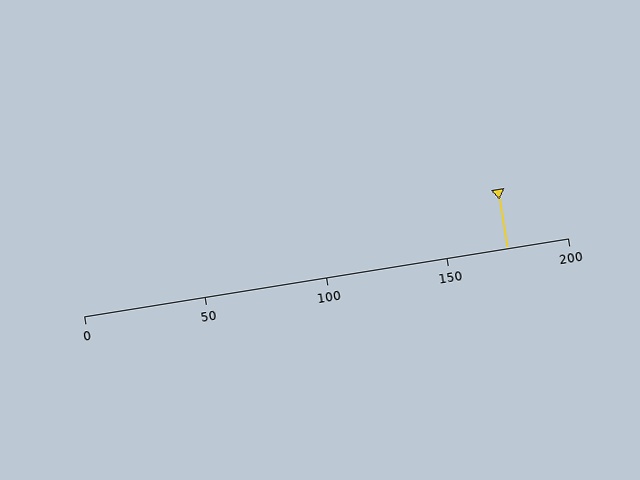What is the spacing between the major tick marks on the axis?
The major ticks are spaced 50 apart.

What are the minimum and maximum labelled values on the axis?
The axis runs from 0 to 200.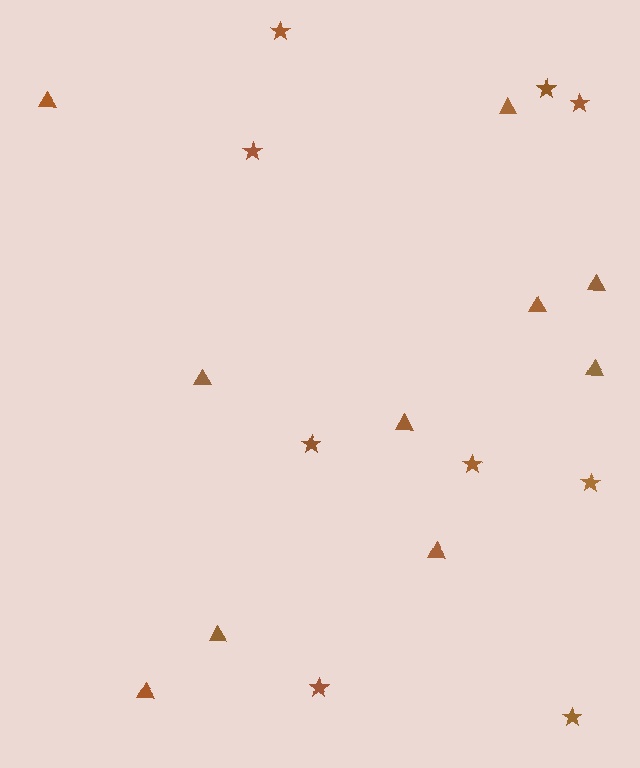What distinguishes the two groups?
There are 2 groups: one group of stars (9) and one group of triangles (10).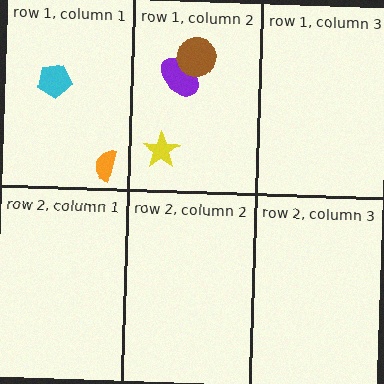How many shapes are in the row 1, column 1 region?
2.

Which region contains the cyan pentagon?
The row 1, column 1 region.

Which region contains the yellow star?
The row 1, column 2 region.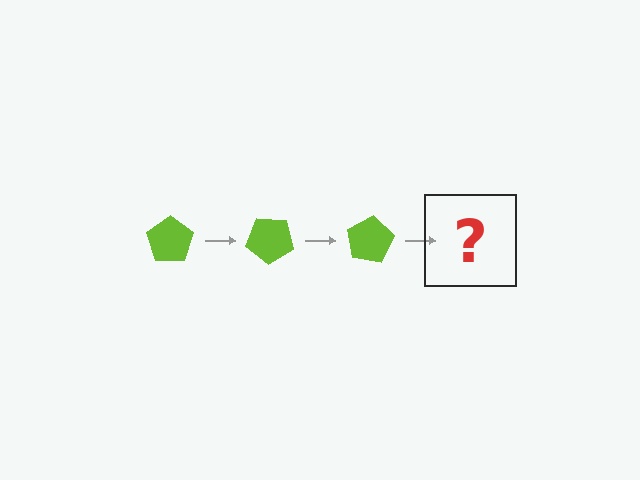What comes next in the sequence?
The next element should be a lime pentagon rotated 120 degrees.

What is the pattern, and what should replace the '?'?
The pattern is that the pentagon rotates 40 degrees each step. The '?' should be a lime pentagon rotated 120 degrees.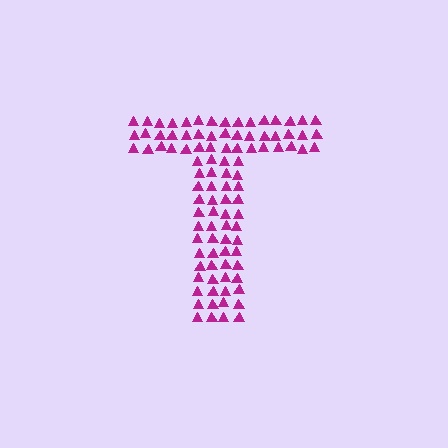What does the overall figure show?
The overall figure shows the letter T.